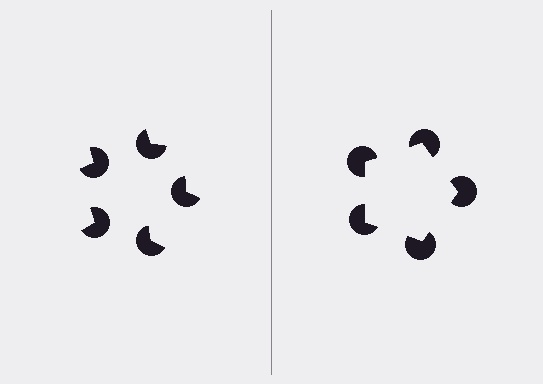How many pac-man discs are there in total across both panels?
10 — 5 on each side.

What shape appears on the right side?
An illusory pentagon.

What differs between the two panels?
The pac-man discs are positioned identically on both sides; only the wedge orientations differ. On the right they align to a pentagon; on the left they are misaligned.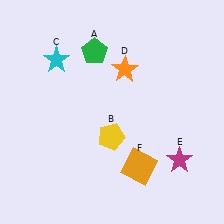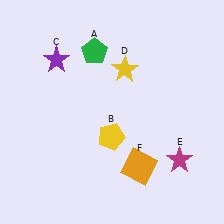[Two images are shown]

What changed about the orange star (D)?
In Image 1, D is orange. In Image 2, it changed to yellow.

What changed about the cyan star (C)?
In Image 1, C is cyan. In Image 2, it changed to purple.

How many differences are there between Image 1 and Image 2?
There are 2 differences between the two images.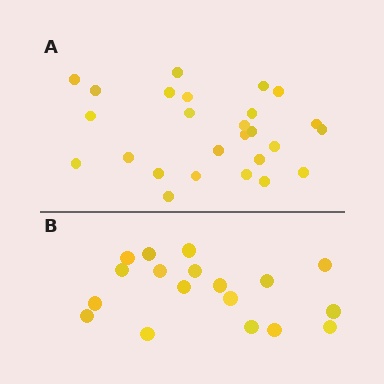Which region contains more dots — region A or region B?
Region A (the top region) has more dots.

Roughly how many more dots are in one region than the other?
Region A has roughly 8 or so more dots than region B.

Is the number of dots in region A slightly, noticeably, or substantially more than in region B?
Region A has noticeably more, but not dramatically so. The ratio is roughly 1.4 to 1.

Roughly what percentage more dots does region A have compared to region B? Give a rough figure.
About 45% more.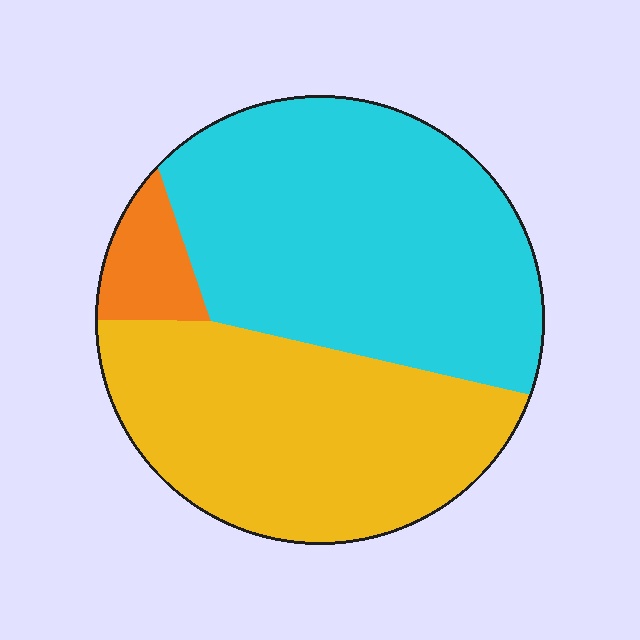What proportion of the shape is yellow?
Yellow covers 42% of the shape.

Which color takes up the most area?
Cyan, at roughly 50%.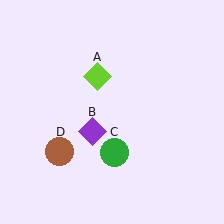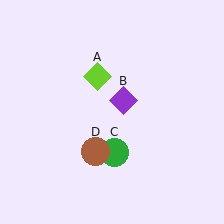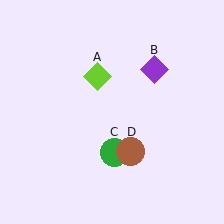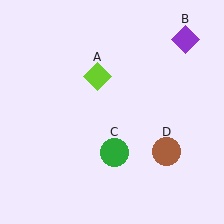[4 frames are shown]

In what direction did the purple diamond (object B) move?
The purple diamond (object B) moved up and to the right.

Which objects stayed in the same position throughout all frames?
Lime diamond (object A) and green circle (object C) remained stationary.